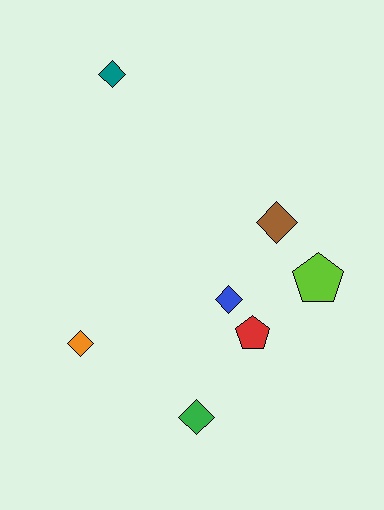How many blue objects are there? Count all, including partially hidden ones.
There is 1 blue object.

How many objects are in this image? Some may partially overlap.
There are 7 objects.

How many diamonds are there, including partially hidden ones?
There are 5 diamonds.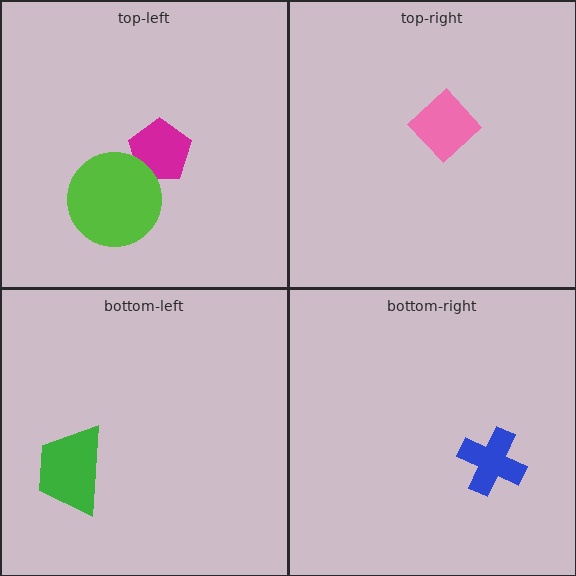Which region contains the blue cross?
The bottom-right region.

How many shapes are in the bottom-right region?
1.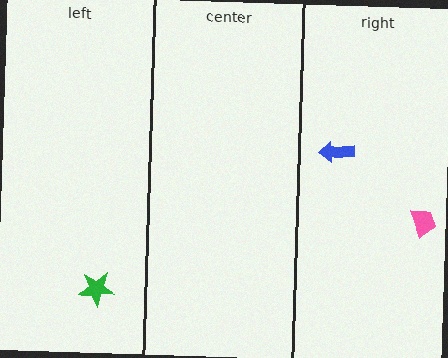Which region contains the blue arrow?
The right region.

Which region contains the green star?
The left region.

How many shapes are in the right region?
2.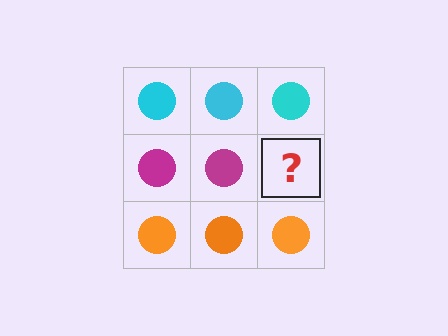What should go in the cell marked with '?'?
The missing cell should contain a magenta circle.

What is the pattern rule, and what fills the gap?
The rule is that each row has a consistent color. The gap should be filled with a magenta circle.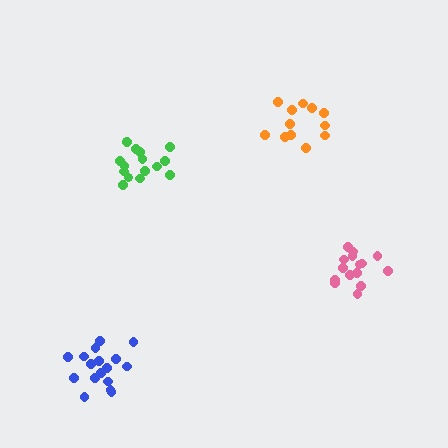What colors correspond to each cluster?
The clusters are colored: green, pink, blue, orange.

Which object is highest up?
The orange cluster is topmost.